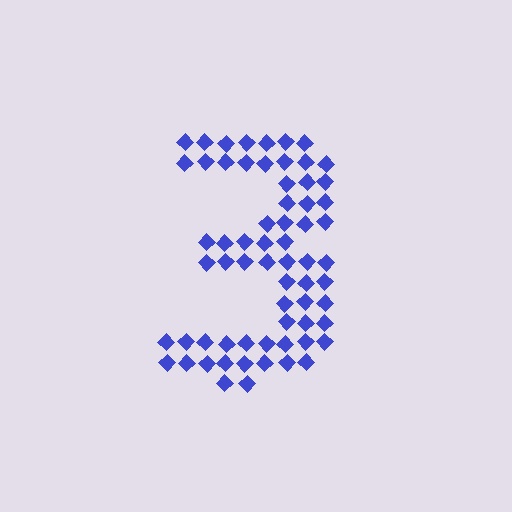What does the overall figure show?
The overall figure shows the digit 3.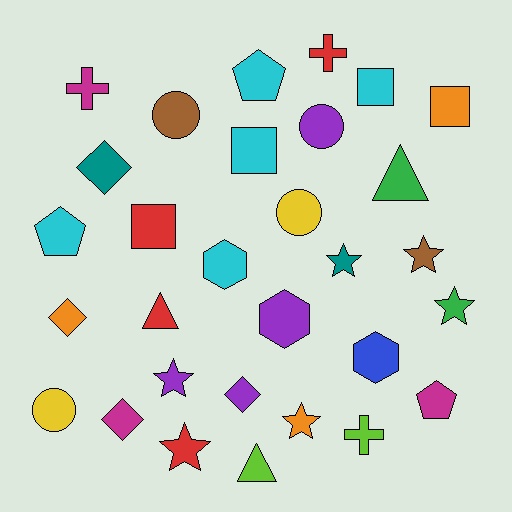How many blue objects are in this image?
There is 1 blue object.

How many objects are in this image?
There are 30 objects.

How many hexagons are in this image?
There are 3 hexagons.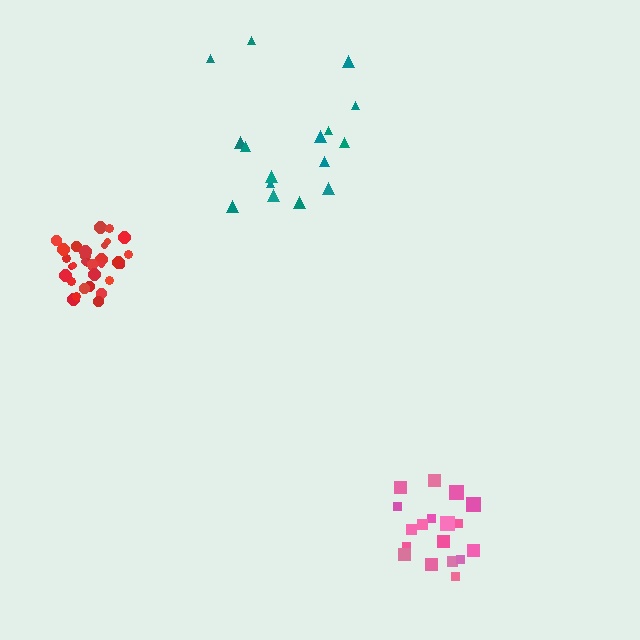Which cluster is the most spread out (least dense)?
Teal.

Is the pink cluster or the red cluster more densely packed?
Red.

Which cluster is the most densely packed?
Red.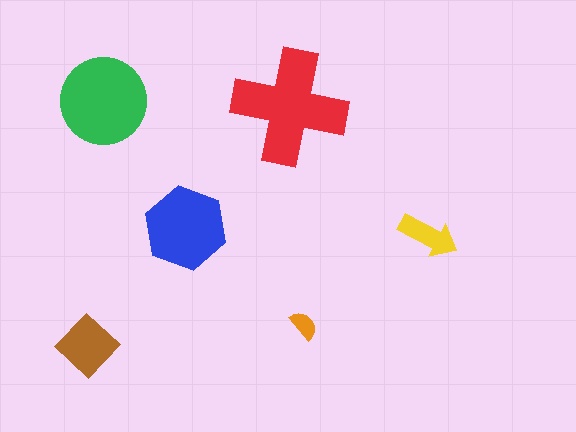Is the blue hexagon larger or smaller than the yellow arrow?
Larger.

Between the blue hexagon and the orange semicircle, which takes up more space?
The blue hexagon.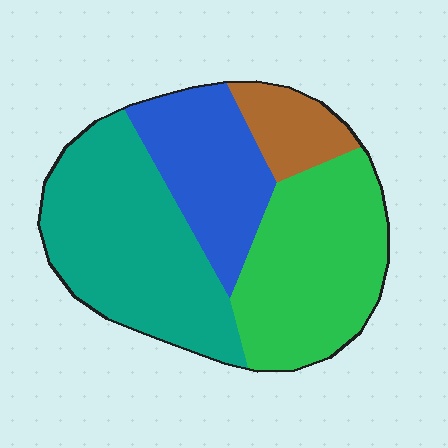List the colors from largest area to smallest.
From largest to smallest: teal, green, blue, brown.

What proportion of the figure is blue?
Blue takes up about one fifth (1/5) of the figure.